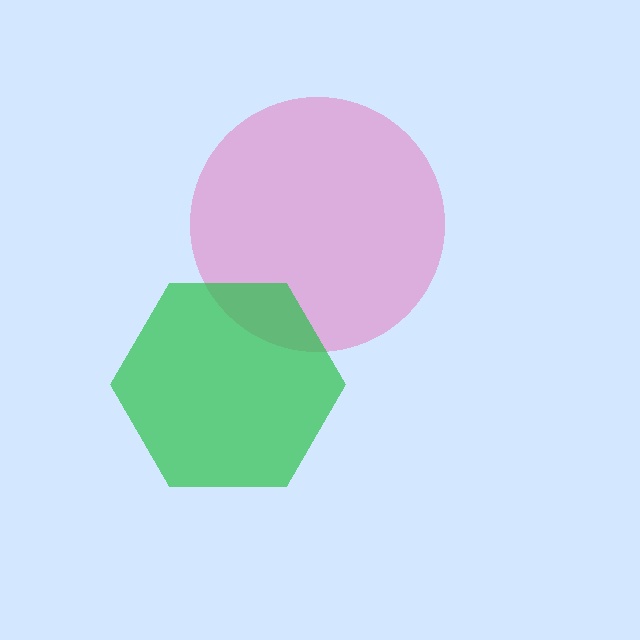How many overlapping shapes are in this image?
There are 2 overlapping shapes in the image.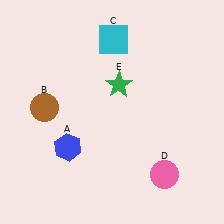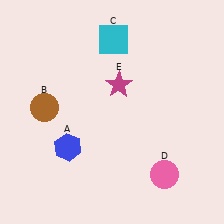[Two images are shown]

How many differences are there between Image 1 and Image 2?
There is 1 difference between the two images.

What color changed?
The star (E) changed from green in Image 1 to magenta in Image 2.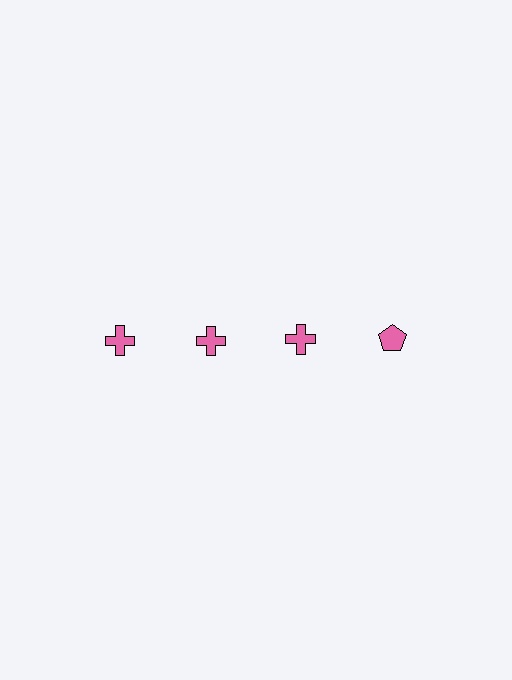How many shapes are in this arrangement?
There are 4 shapes arranged in a grid pattern.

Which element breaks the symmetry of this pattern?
The pink pentagon in the top row, second from right column breaks the symmetry. All other shapes are pink crosses.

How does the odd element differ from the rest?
It has a different shape: pentagon instead of cross.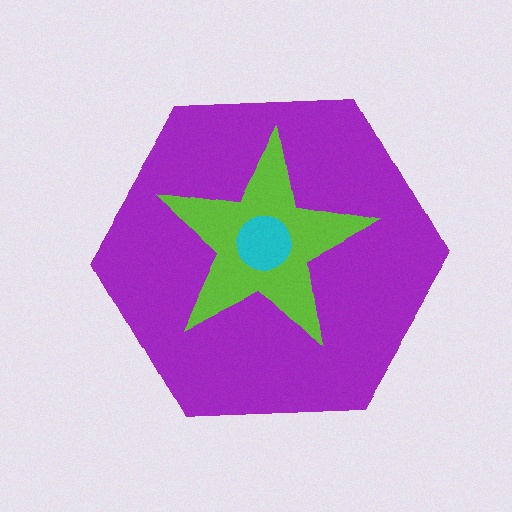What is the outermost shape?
The purple hexagon.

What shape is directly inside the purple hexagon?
The lime star.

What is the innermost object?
The cyan circle.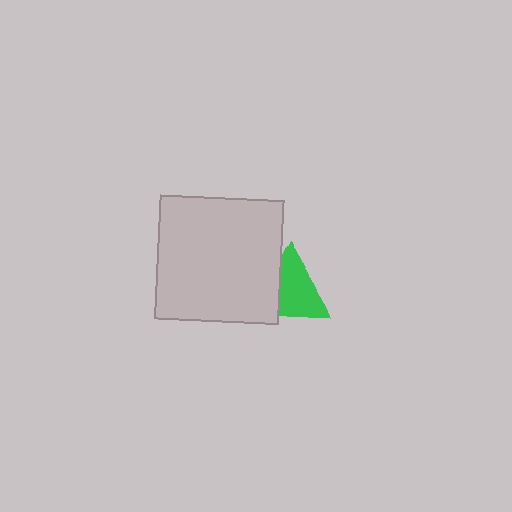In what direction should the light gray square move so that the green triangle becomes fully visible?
The light gray square should move left. That is the shortest direction to clear the overlap and leave the green triangle fully visible.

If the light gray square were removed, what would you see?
You would see the complete green triangle.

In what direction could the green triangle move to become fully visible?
The green triangle could move right. That would shift it out from behind the light gray square entirely.